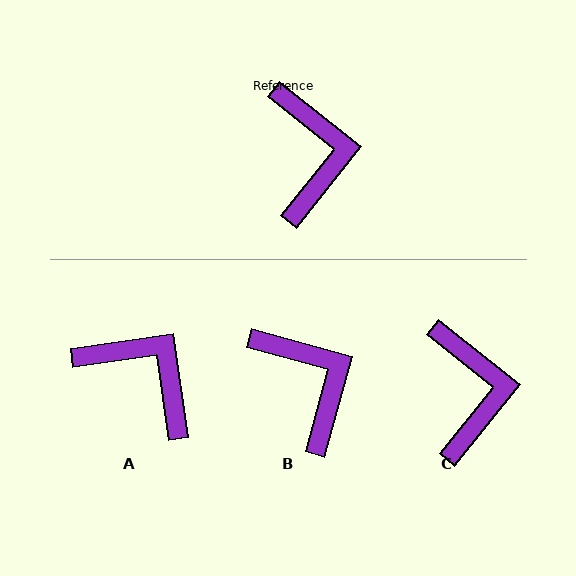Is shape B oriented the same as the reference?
No, it is off by about 23 degrees.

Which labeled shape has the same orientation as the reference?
C.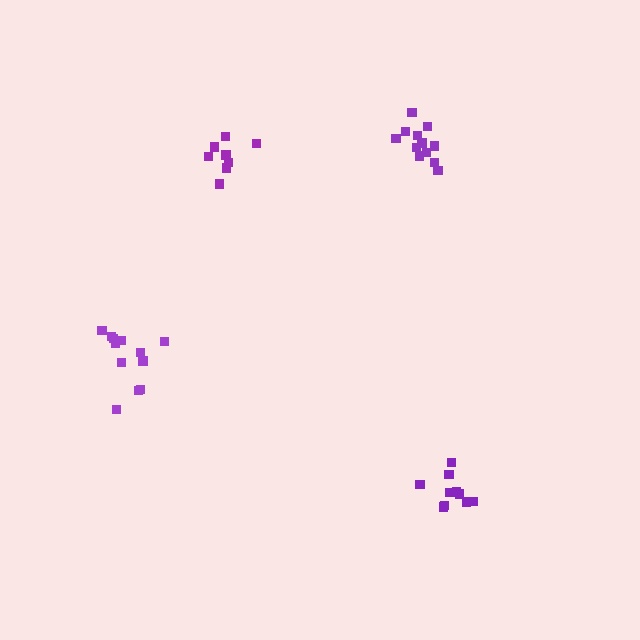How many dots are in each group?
Group 1: 12 dots, Group 2: 12 dots, Group 3: 8 dots, Group 4: 10 dots (42 total).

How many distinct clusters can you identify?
There are 4 distinct clusters.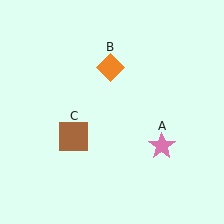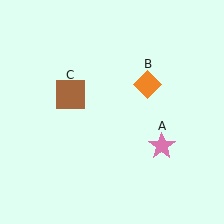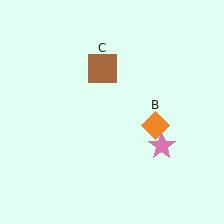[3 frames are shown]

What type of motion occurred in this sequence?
The orange diamond (object B), brown square (object C) rotated clockwise around the center of the scene.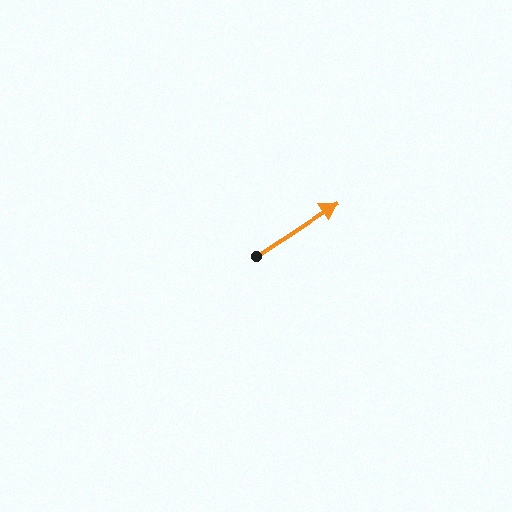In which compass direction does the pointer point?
Northeast.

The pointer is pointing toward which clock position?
Roughly 2 o'clock.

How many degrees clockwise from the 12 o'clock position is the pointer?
Approximately 57 degrees.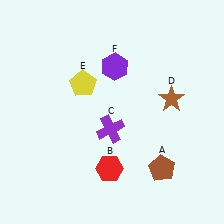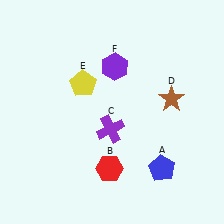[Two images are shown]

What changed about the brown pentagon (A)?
In Image 1, A is brown. In Image 2, it changed to blue.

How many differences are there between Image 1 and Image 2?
There is 1 difference between the two images.